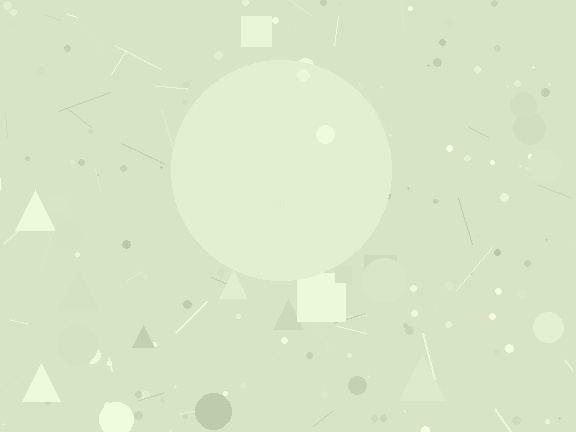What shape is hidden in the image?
A circle is hidden in the image.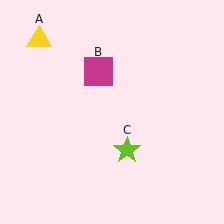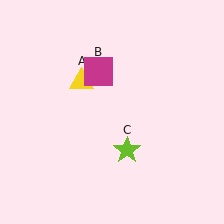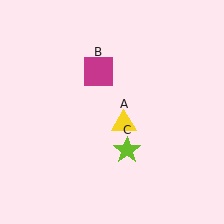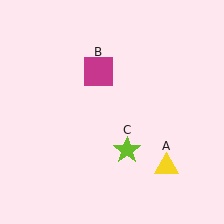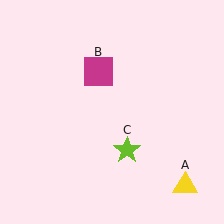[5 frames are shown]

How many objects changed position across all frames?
1 object changed position: yellow triangle (object A).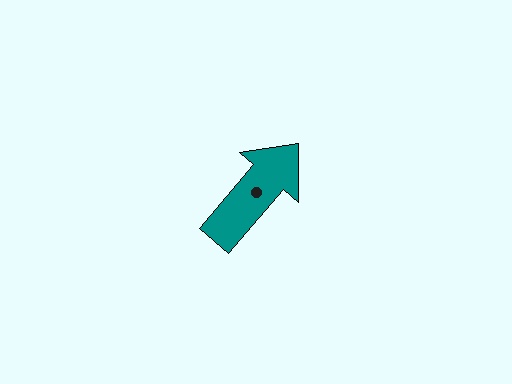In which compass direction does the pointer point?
Northeast.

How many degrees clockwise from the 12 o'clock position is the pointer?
Approximately 41 degrees.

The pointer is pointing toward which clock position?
Roughly 1 o'clock.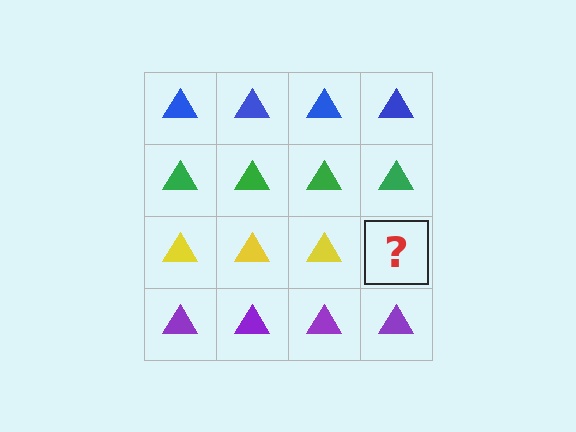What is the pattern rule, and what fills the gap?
The rule is that each row has a consistent color. The gap should be filled with a yellow triangle.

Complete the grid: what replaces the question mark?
The question mark should be replaced with a yellow triangle.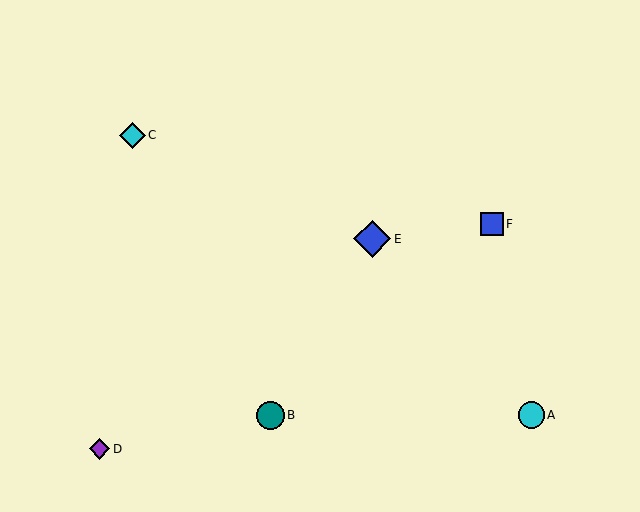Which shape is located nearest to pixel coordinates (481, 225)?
The blue square (labeled F) at (492, 224) is nearest to that location.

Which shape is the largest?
The blue diamond (labeled E) is the largest.